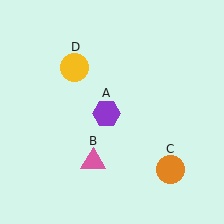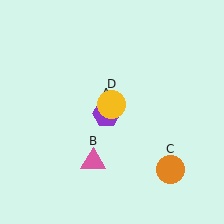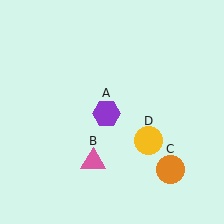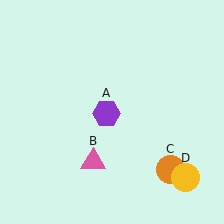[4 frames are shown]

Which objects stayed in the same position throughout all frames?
Purple hexagon (object A) and pink triangle (object B) and orange circle (object C) remained stationary.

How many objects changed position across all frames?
1 object changed position: yellow circle (object D).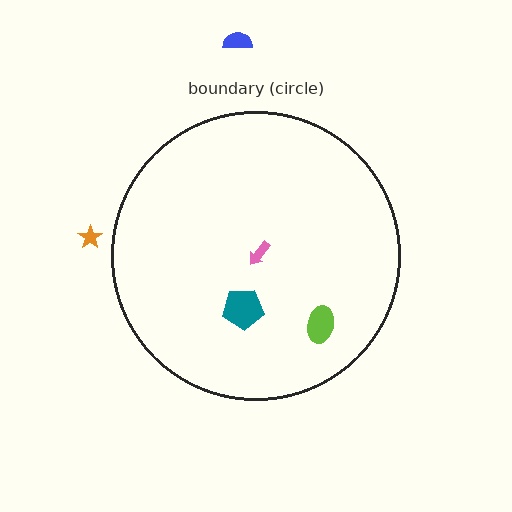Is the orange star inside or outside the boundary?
Outside.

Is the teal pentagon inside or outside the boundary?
Inside.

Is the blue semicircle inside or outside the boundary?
Outside.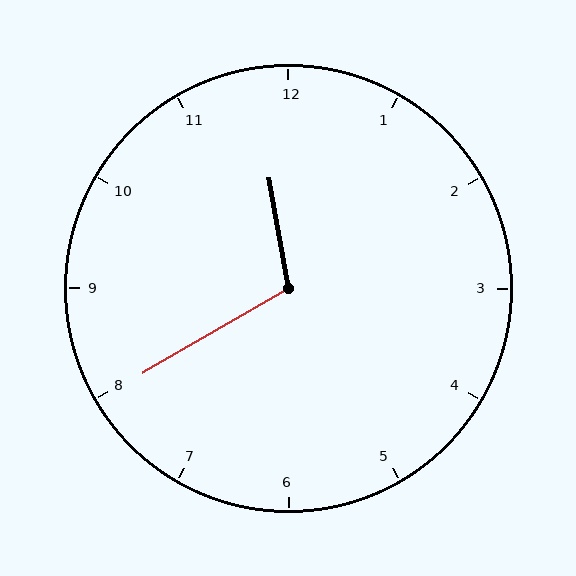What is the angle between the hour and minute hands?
Approximately 110 degrees.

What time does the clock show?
11:40.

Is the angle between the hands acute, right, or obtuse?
It is obtuse.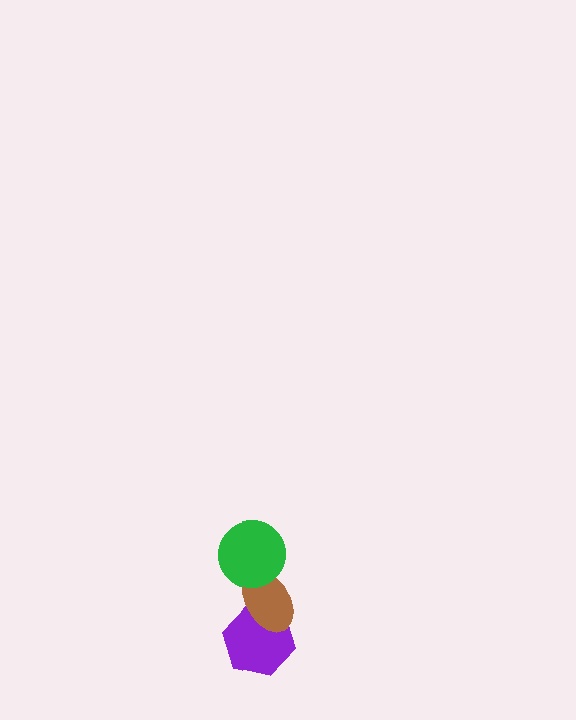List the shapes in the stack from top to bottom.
From top to bottom: the green circle, the brown ellipse, the purple hexagon.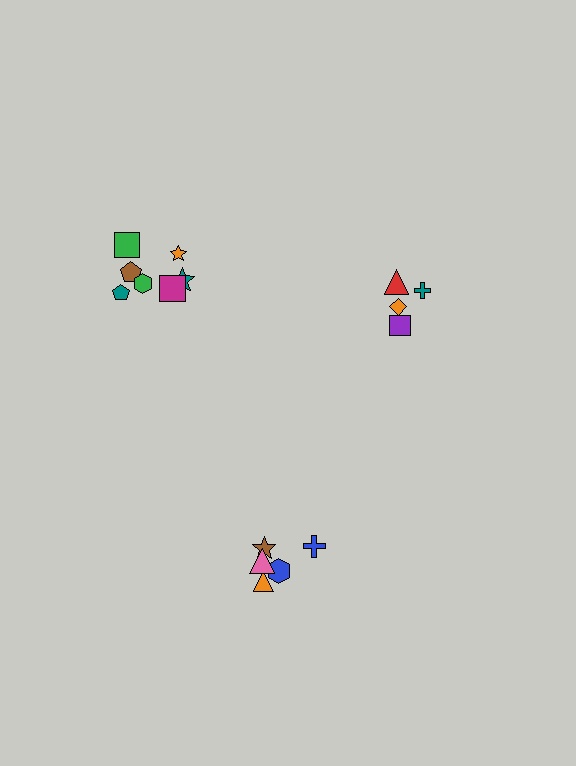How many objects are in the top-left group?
There are 7 objects.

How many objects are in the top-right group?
There are 4 objects.